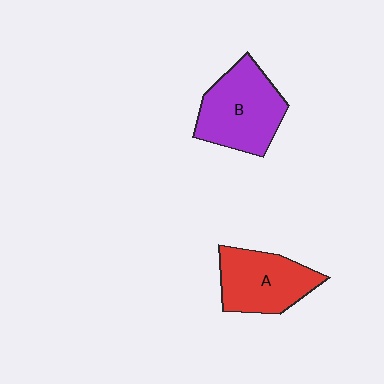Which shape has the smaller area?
Shape A (red).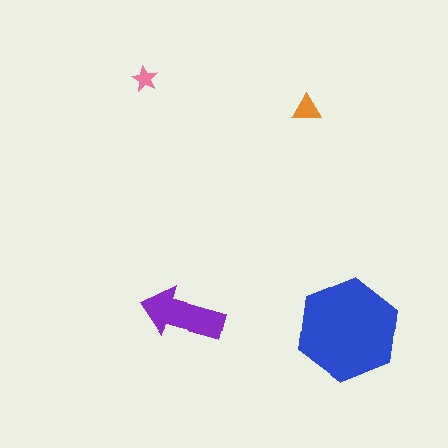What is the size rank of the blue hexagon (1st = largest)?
1st.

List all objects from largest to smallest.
The blue hexagon, the purple arrow, the orange triangle, the pink star.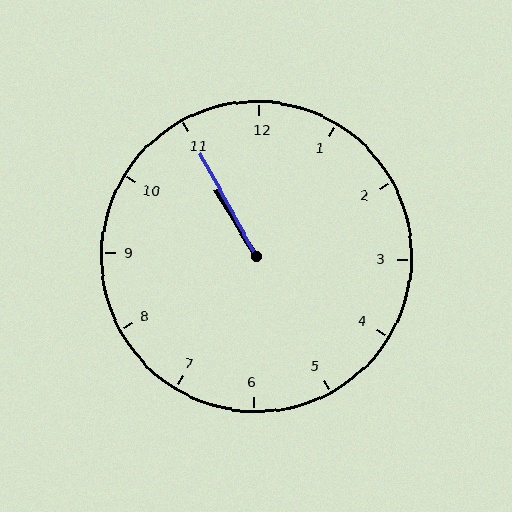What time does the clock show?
10:55.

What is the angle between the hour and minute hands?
Approximately 2 degrees.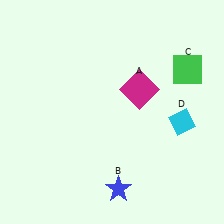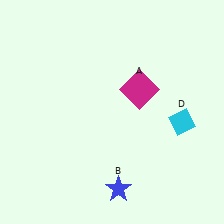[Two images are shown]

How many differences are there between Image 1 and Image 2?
There is 1 difference between the two images.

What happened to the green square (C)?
The green square (C) was removed in Image 2. It was in the top-right area of Image 1.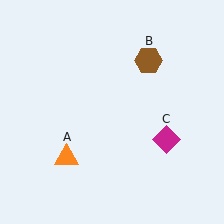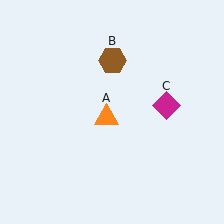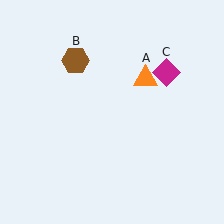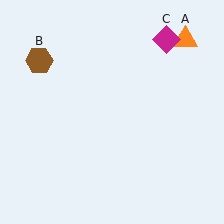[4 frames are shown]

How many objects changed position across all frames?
3 objects changed position: orange triangle (object A), brown hexagon (object B), magenta diamond (object C).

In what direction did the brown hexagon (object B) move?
The brown hexagon (object B) moved left.